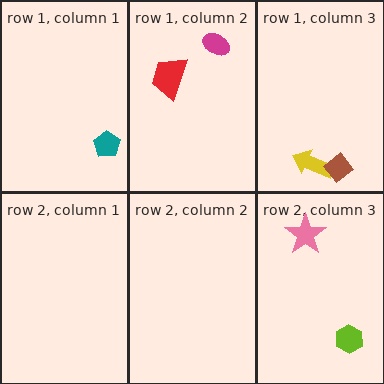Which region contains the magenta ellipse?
The row 1, column 2 region.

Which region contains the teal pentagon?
The row 1, column 1 region.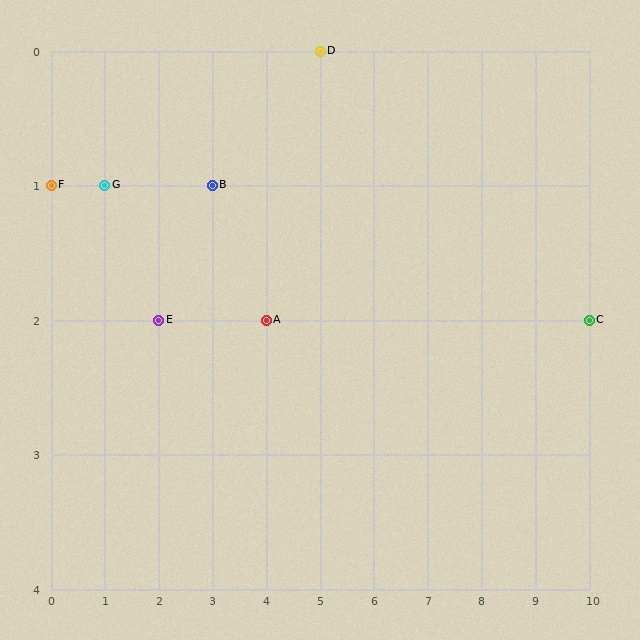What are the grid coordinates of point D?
Point D is at grid coordinates (5, 0).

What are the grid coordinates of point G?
Point G is at grid coordinates (1, 1).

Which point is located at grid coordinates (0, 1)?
Point F is at (0, 1).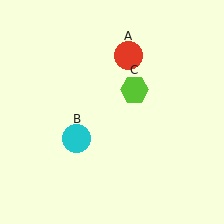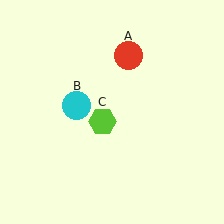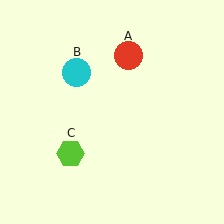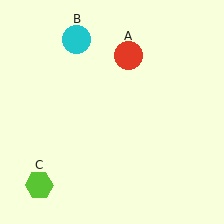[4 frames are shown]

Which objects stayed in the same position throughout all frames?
Red circle (object A) remained stationary.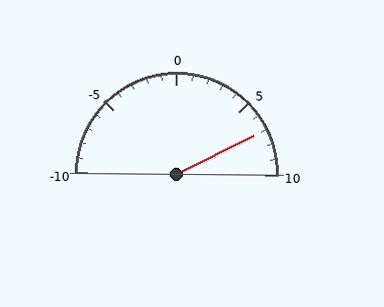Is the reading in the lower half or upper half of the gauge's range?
The reading is in the upper half of the range (-10 to 10).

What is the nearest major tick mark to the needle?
The nearest major tick mark is 5.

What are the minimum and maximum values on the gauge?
The gauge ranges from -10 to 10.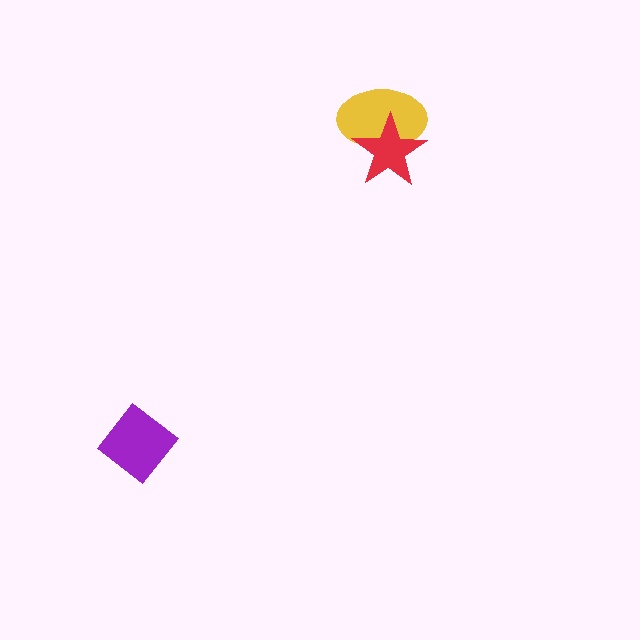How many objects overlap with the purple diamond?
0 objects overlap with the purple diamond.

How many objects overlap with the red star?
1 object overlaps with the red star.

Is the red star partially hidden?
No, no other shape covers it.